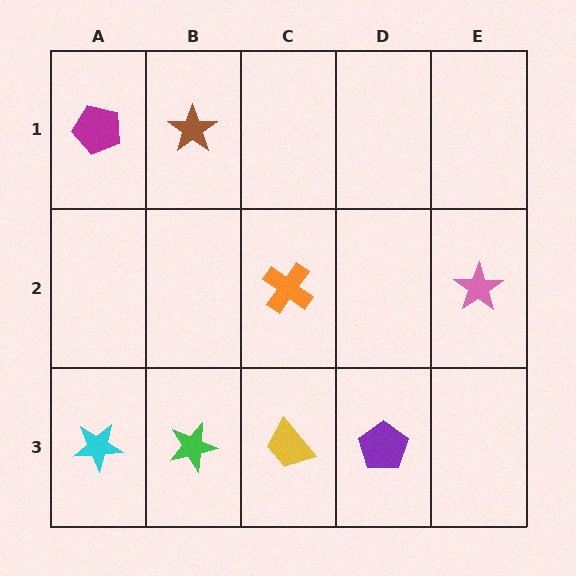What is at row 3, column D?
A purple pentagon.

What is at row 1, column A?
A magenta pentagon.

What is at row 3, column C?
A yellow trapezoid.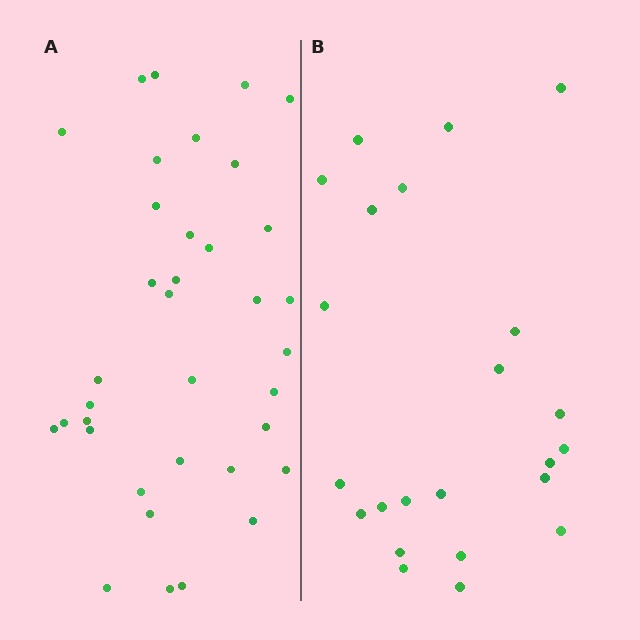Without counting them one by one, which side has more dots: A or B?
Region A (the left region) has more dots.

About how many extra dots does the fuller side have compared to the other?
Region A has approximately 15 more dots than region B.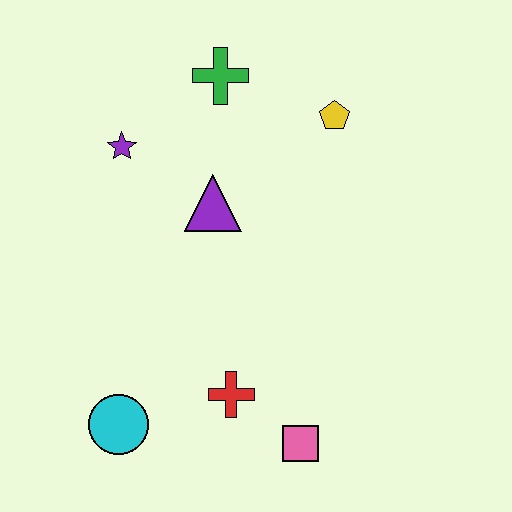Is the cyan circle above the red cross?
No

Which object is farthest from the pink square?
The green cross is farthest from the pink square.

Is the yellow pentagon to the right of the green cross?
Yes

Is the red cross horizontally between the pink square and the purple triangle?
Yes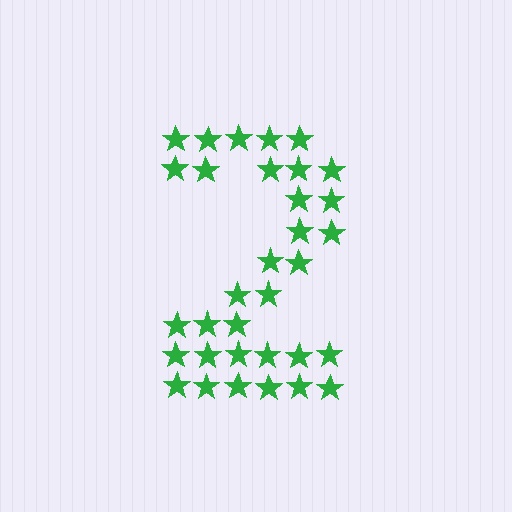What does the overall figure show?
The overall figure shows the digit 2.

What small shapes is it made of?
It is made of small stars.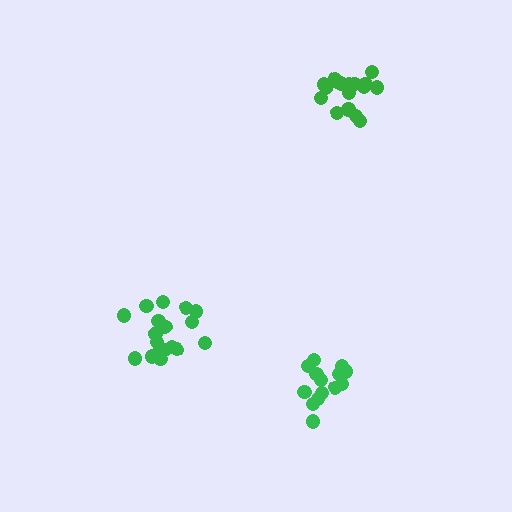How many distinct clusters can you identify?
There are 3 distinct clusters.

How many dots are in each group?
Group 1: 14 dots, Group 2: 18 dots, Group 3: 17 dots (49 total).